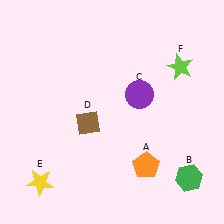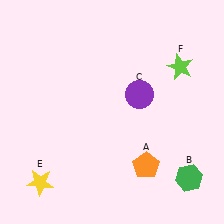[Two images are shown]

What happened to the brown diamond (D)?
The brown diamond (D) was removed in Image 2. It was in the bottom-left area of Image 1.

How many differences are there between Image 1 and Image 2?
There is 1 difference between the two images.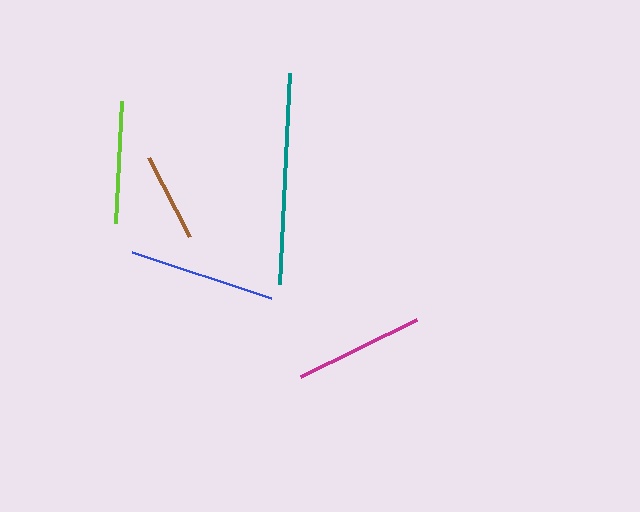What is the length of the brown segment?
The brown segment is approximately 89 pixels long.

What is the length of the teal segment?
The teal segment is approximately 211 pixels long.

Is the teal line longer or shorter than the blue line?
The teal line is longer than the blue line.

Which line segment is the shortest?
The brown line is the shortest at approximately 89 pixels.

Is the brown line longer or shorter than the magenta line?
The magenta line is longer than the brown line.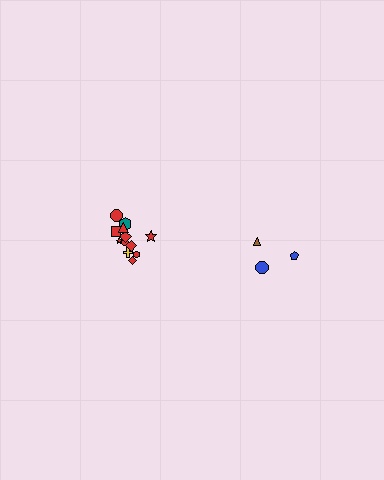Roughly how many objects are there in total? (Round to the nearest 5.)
Roughly 15 objects in total.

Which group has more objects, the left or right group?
The left group.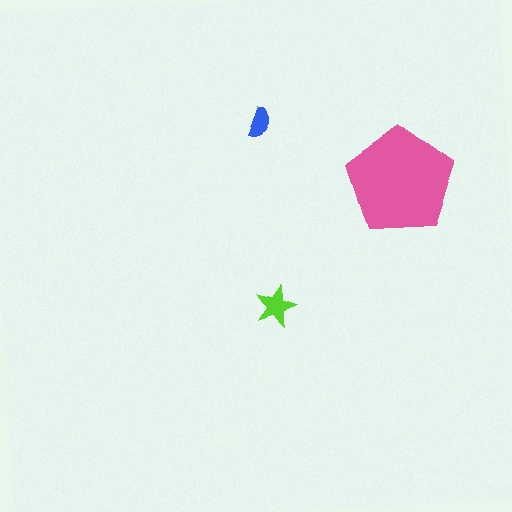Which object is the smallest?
The blue semicircle.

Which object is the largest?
The pink pentagon.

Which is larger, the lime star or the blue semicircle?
The lime star.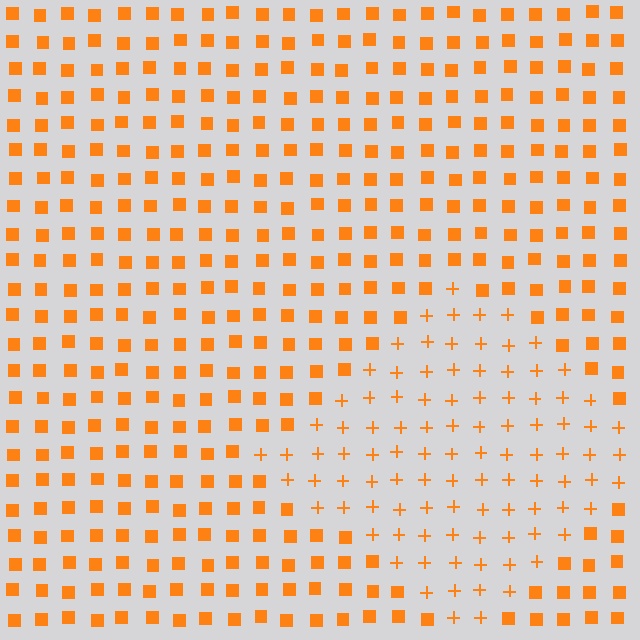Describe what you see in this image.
The image is filled with small orange elements arranged in a uniform grid. A diamond-shaped region contains plus signs, while the surrounding area contains squares. The boundary is defined purely by the change in element shape.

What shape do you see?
I see a diamond.